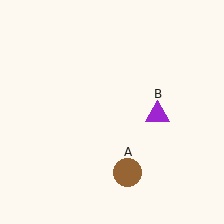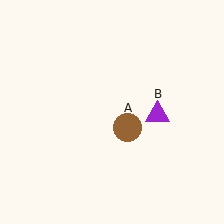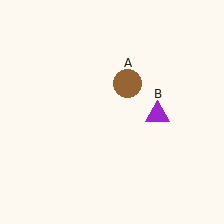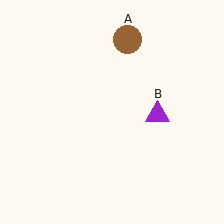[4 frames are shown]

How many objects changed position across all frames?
1 object changed position: brown circle (object A).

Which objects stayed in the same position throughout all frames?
Purple triangle (object B) remained stationary.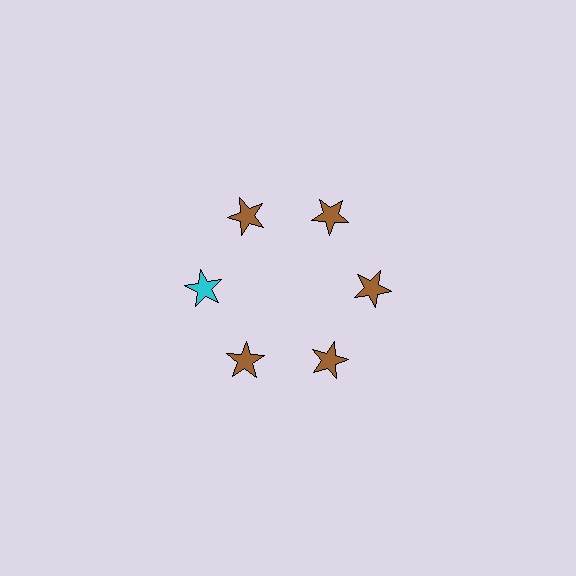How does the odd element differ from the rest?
It has a different color: cyan instead of brown.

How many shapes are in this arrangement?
There are 6 shapes arranged in a ring pattern.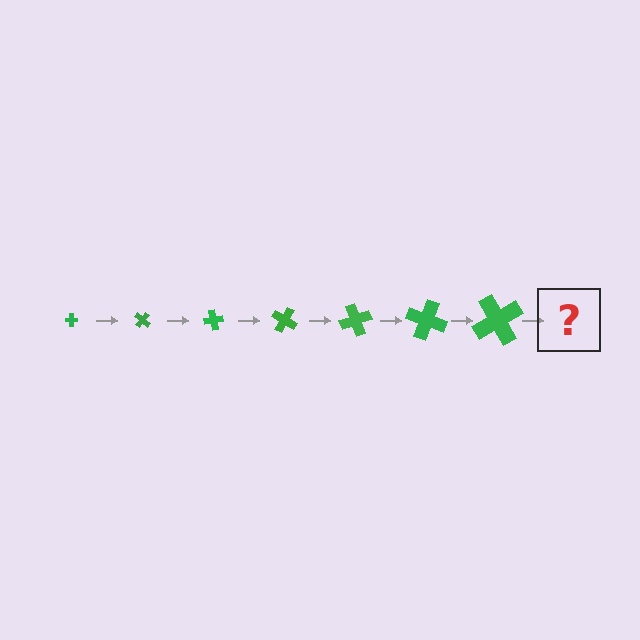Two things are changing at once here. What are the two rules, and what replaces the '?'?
The two rules are that the cross grows larger each step and it rotates 40 degrees each step. The '?' should be a cross, larger than the previous one and rotated 280 degrees from the start.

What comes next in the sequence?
The next element should be a cross, larger than the previous one and rotated 280 degrees from the start.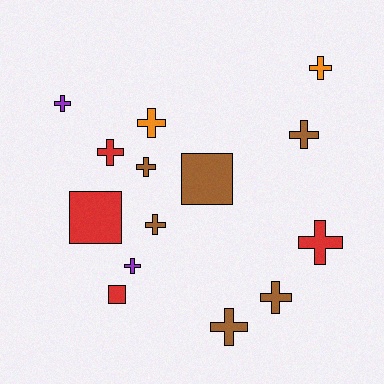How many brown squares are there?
There is 1 brown square.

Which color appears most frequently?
Brown, with 6 objects.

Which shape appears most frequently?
Cross, with 11 objects.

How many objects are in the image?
There are 14 objects.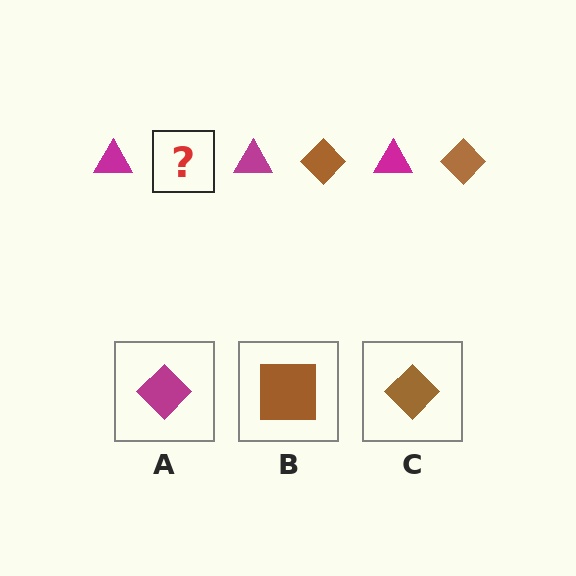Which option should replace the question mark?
Option C.